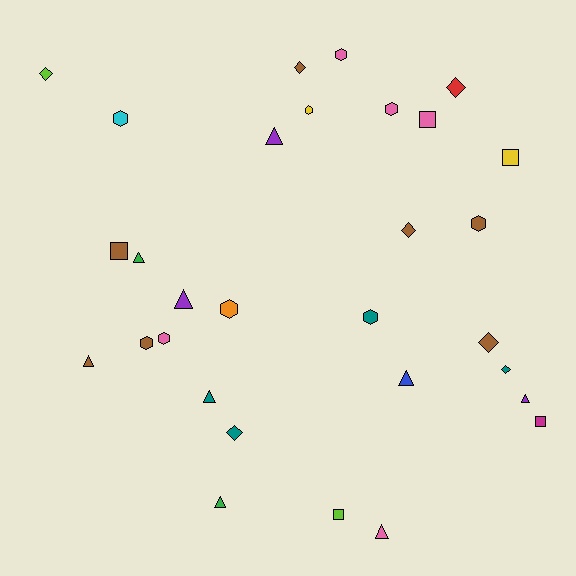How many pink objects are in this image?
There are 5 pink objects.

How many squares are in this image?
There are 5 squares.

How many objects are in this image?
There are 30 objects.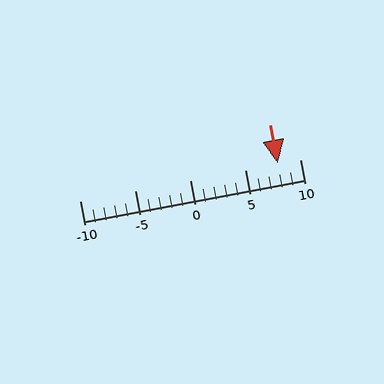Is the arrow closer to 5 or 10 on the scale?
The arrow is closer to 10.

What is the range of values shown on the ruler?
The ruler shows values from -10 to 10.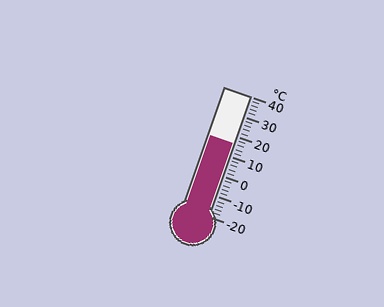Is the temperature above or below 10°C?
The temperature is above 10°C.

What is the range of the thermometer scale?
The thermometer scale ranges from -20°C to 40°C.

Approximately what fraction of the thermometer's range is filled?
The thermometer is filled to approximately 60% of its range.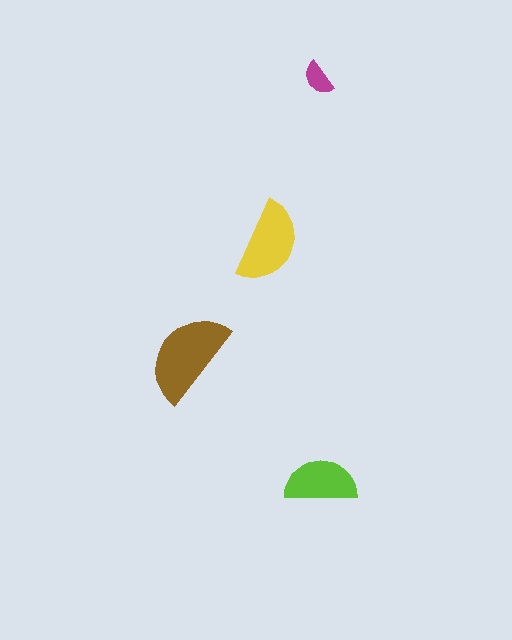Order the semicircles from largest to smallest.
the brown one, the yellow one, the lime one, the magenta one.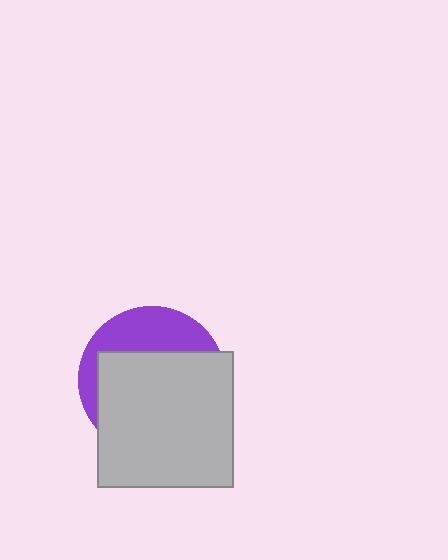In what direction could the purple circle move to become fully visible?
The purple circle could move up. That would shift it out from behind the light gray square entirely.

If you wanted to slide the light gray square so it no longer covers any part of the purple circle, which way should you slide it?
Slide it down — that is the most direct way to separate the two shapes.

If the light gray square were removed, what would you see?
You would see the complete purple circle.